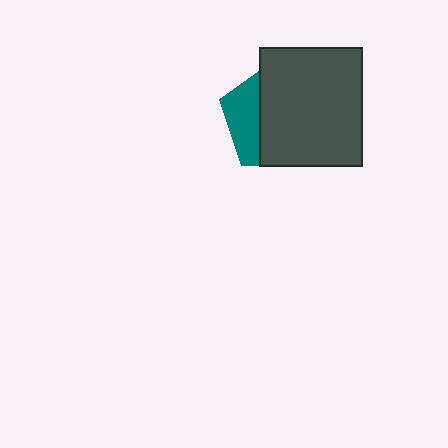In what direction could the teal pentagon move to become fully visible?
The teal pentagon could move left. That would shift it out from behind the dark gray rectangle entirely.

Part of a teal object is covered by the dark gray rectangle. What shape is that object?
It is a pentagon.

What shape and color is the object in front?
The object in front is a dark gray rectangle.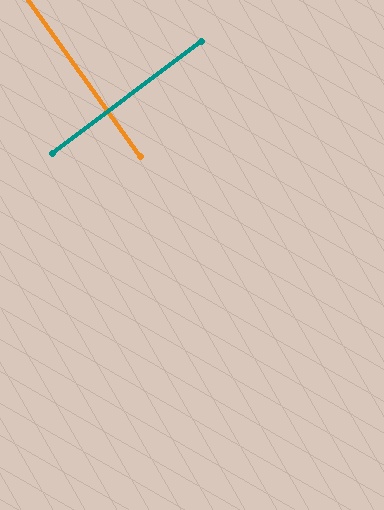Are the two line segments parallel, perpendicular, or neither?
Perpendicular — they meet at approximately 89°.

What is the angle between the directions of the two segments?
Approximately 89 degrees.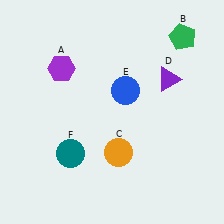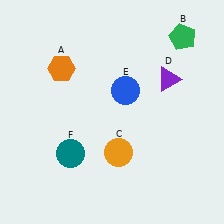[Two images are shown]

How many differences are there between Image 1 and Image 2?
There is 1 difference between the two images.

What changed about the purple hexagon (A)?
In Image 1, A is purple. In Image 2, it changed to orange.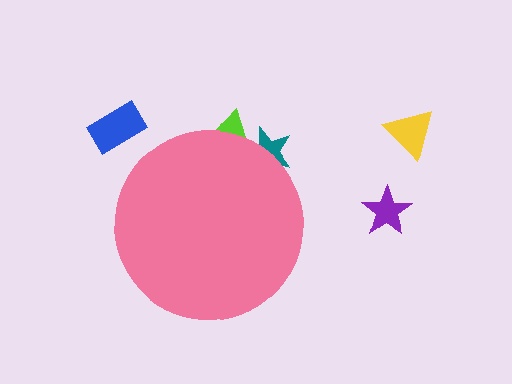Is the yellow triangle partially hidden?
No, the yellow triangle is fully visible.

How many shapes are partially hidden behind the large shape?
2 shapes are partially hidden.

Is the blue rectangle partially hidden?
No, the blue rectangle is fully visible.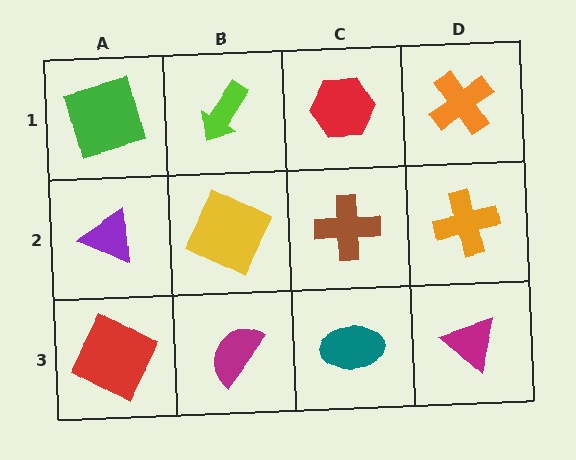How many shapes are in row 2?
4 shapes.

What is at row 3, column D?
A magenta triangle.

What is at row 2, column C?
A brown cross.